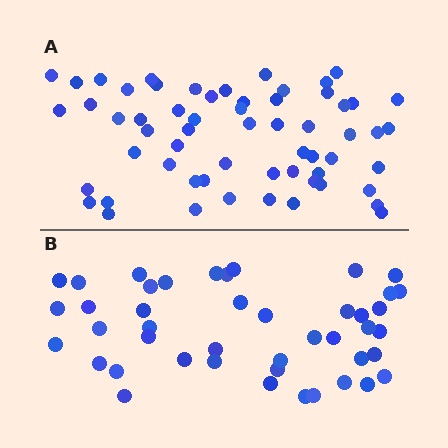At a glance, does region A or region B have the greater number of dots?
Region A (the top region) has more dots.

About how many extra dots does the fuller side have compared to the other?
Region A has approximately 15 more dots than region B.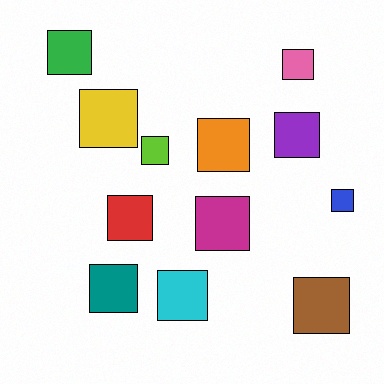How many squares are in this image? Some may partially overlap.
There are 12 squares.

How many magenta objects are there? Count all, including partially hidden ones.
There is 1 magenta object.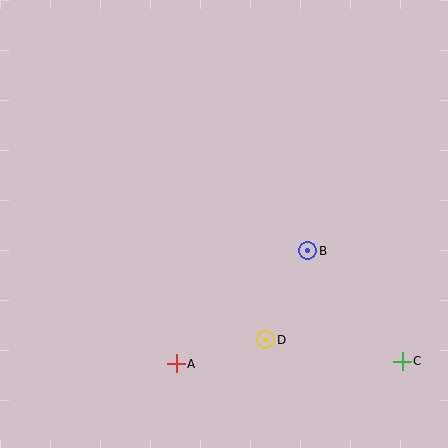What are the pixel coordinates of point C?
Point C is at (402, 361).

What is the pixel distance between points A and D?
The distance between A and D is 92 pixels.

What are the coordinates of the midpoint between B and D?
The midpoint between B and D is at (287, 295).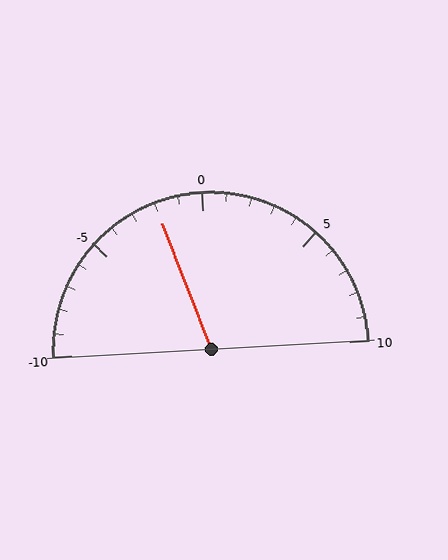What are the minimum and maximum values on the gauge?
The gauge ranges from -10 to 10.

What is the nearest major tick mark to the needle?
The nearest major tick mark is 0.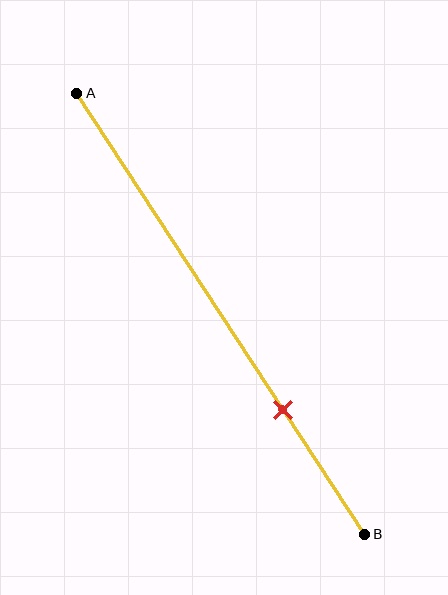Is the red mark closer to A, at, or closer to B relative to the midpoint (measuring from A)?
The red mark is closer to point B than the midpoint of segment AB.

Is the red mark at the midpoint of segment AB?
No, the mark is at about 70% from A, not at the 50% midpoint.